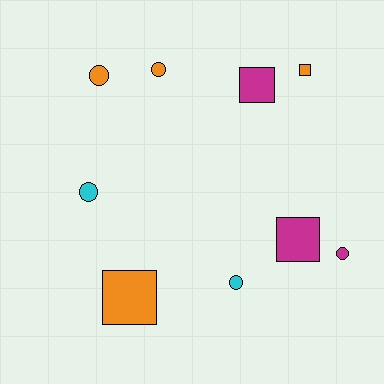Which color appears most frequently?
Orange, with 4 objects.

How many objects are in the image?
There are 9 objects.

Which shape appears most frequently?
Circle, with 5 objects.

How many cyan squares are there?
There are no cyan squares.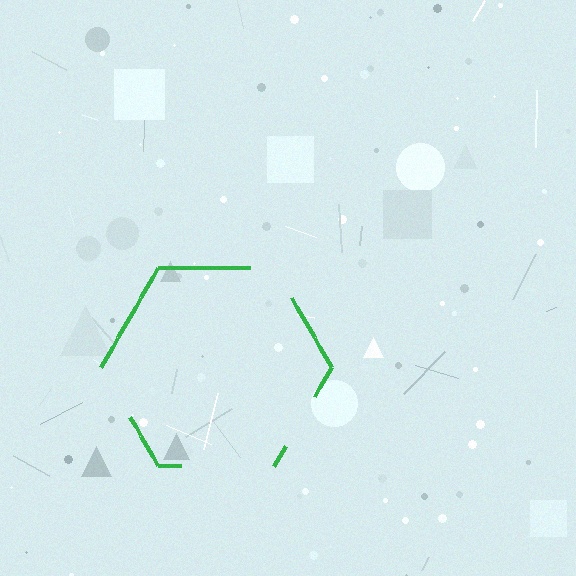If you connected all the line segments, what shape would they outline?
They would outline a hexagon.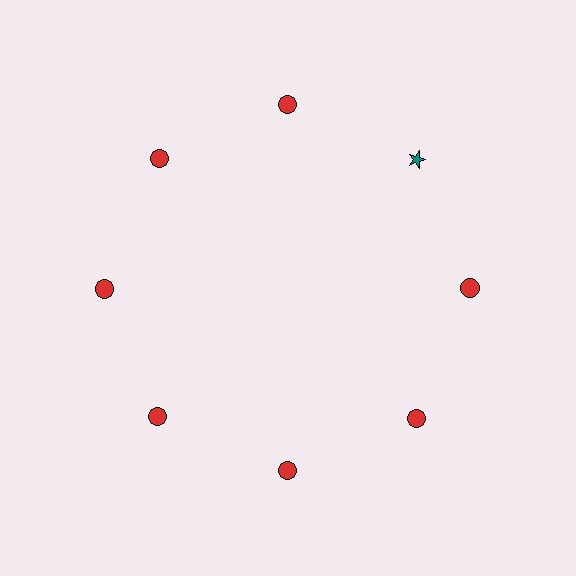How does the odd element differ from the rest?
It differs in both color (teal instead of red) and shape (star instead of circle).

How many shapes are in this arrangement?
There are 8 shapes arranged in a ring pattern.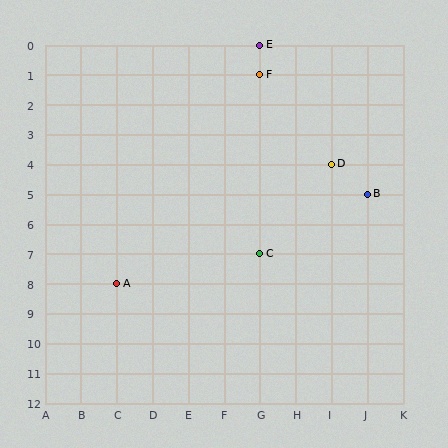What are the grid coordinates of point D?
Point D is at grid coordinates (I, 4).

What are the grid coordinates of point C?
Point C is at grid coordinates (G, 7).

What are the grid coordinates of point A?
Point A is at grid coordinates (C, 8).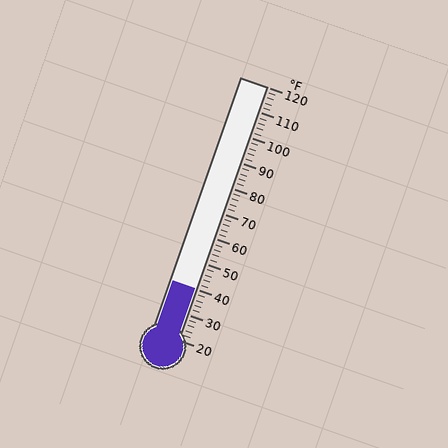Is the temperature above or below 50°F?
The temperature is below 50°F.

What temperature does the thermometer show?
The thermometer shows approximately 40°F.